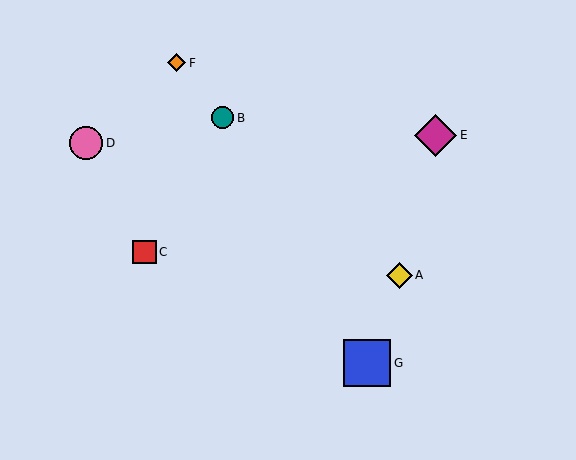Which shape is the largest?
The blue square (labeled G) is the largest.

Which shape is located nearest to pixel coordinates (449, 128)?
The magenta diamond (labeled E) at (436, 135) is nearest to that location.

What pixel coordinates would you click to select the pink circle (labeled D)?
Click at (86, 143) to select the pink circle D.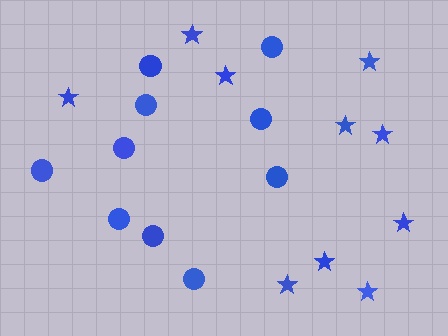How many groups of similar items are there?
There are 2 groups: one group of circles (10) and one group of stars (10).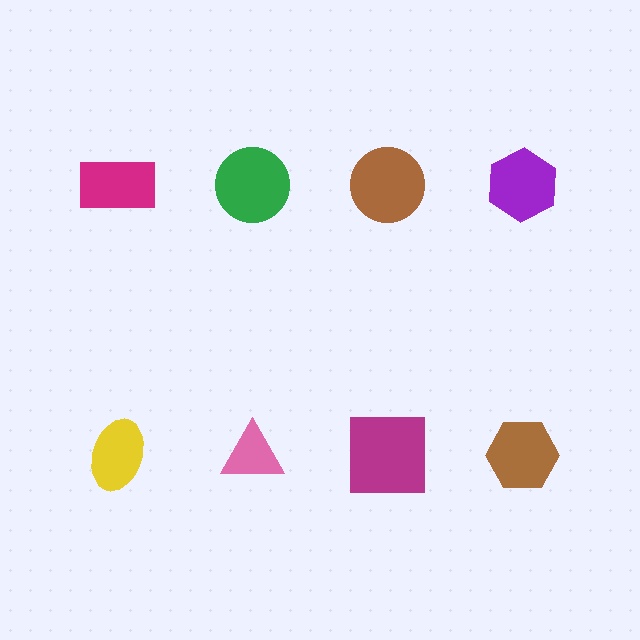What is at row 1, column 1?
A magenta rectangle.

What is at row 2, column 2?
A pink triangle.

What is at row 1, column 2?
A green circle.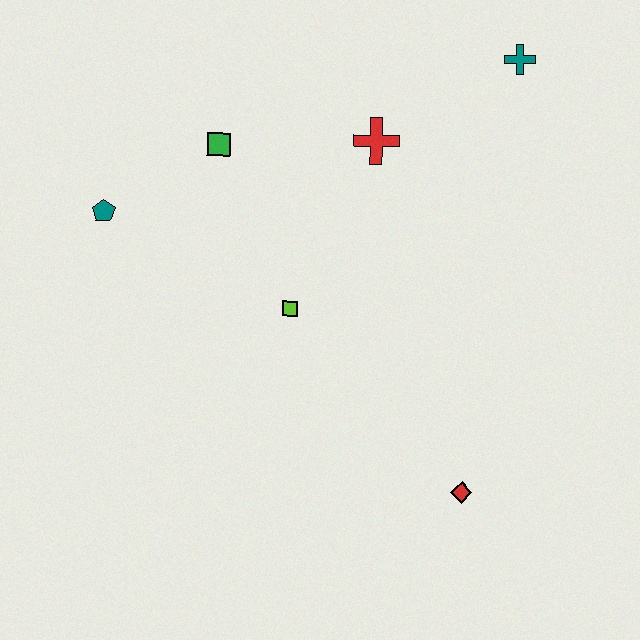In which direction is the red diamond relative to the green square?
The red diamond is below the green square.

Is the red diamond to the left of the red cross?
No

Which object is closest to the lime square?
The green square is closest to the lime square.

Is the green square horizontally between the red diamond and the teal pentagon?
Yes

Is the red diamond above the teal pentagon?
No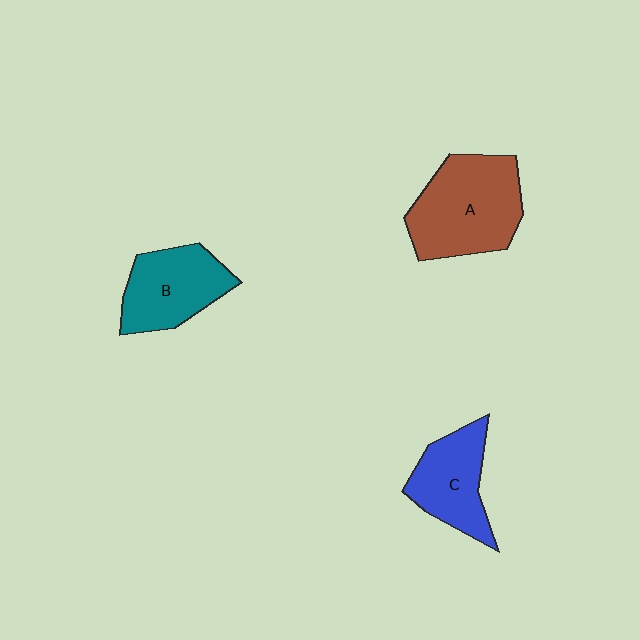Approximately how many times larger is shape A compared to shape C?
Approximately 1.5 times.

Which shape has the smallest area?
Shape C (blue).